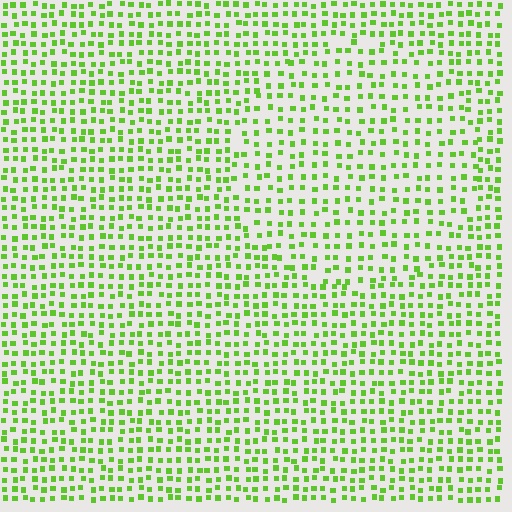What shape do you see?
I see a circle.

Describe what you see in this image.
The image contains small lime elements arranged at two different densities. A circle-shaped region is visible where the elements are less densely packed than the surrounding area.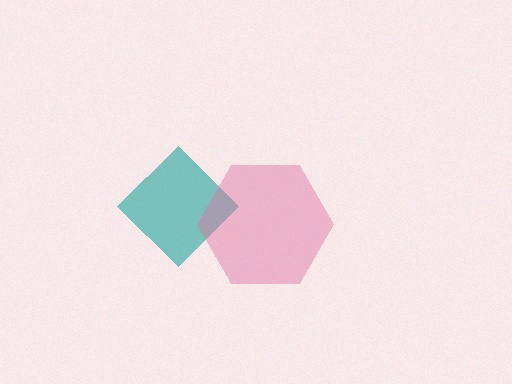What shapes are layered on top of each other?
The layered shapes are: a teal diamond, a pink hexagon.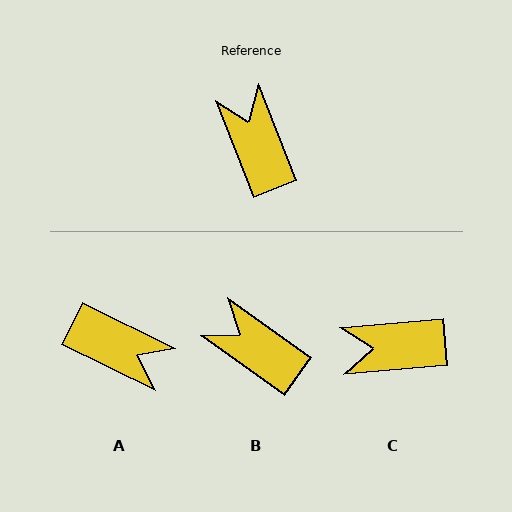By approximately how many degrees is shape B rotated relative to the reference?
Approximately 33 degrees counter-clockwise.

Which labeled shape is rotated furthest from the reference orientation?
A, about 137 degrees away.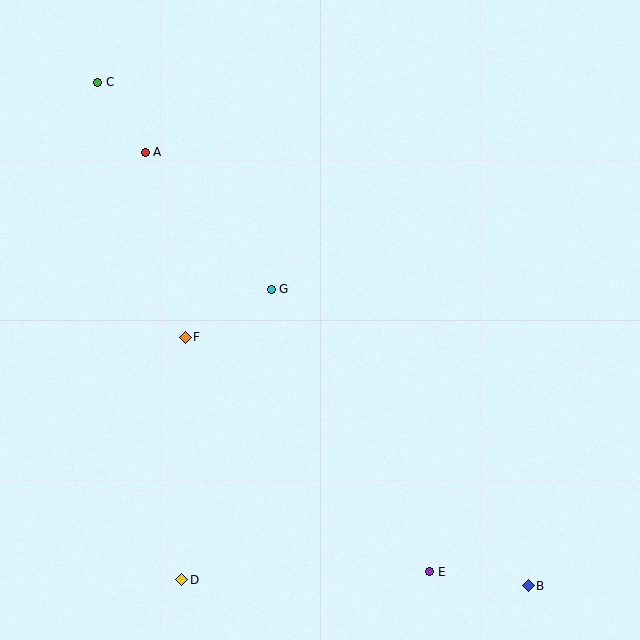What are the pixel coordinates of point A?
Point A is at (145, 152).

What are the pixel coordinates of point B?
Point B is at (528, 586).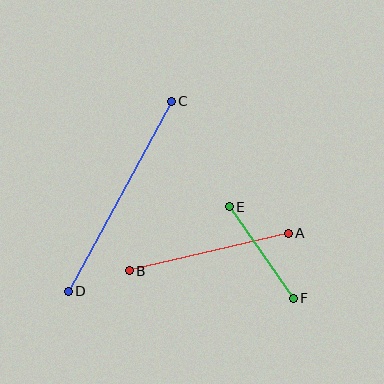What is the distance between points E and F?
The distance is approximately 112 pixels.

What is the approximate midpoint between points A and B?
The midpoint is at approximately (209, 252) pixels.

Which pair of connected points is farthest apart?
Points C and D are farthest apart.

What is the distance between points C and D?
The distance is approximately 216 pixels.